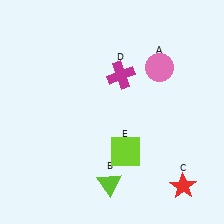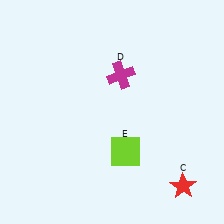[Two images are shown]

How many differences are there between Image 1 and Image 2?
There are 2 differences between the two images.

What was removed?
The pink circle (A), the lime triangle (B) were removed in Image 2.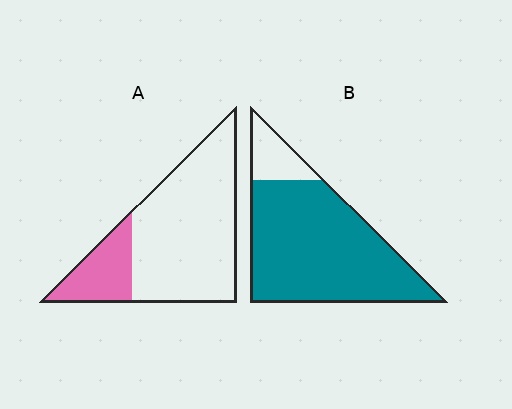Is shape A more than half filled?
No.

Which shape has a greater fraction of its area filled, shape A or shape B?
Shape B.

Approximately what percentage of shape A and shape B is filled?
A is approximately 20% and B is approximately 85%.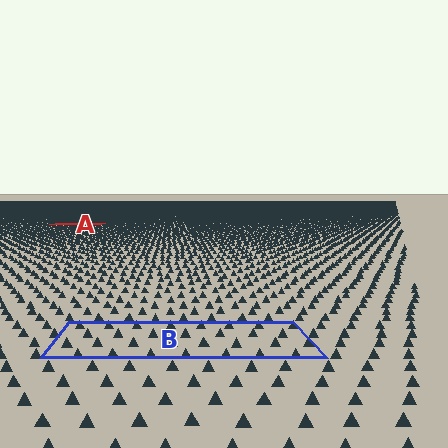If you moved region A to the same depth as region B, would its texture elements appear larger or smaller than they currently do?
They would appear larger. At a closer depth, the same texture elements are projected at a bigger on-screen size.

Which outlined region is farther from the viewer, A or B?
Region A is farther from the viewer — the texture elements inside it appear smaller and more densely packed.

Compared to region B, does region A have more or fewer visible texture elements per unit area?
Region A has more texture elements per unit area — they are packed more densely because it is farther away.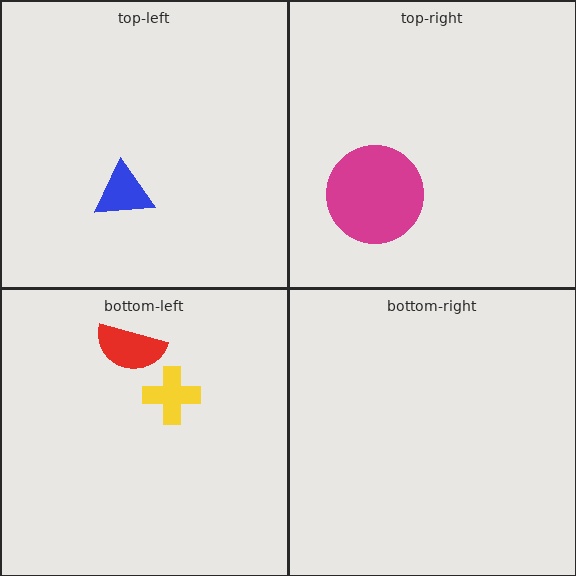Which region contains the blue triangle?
The top-left region.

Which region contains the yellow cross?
The bottom-left region.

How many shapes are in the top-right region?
1.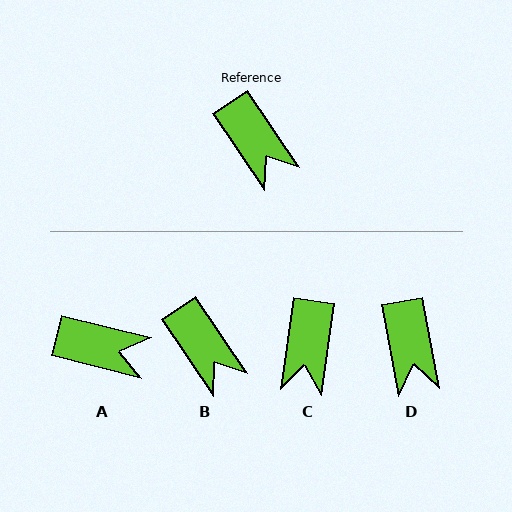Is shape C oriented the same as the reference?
No, it is off by about 42 degrees.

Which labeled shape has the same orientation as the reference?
B.